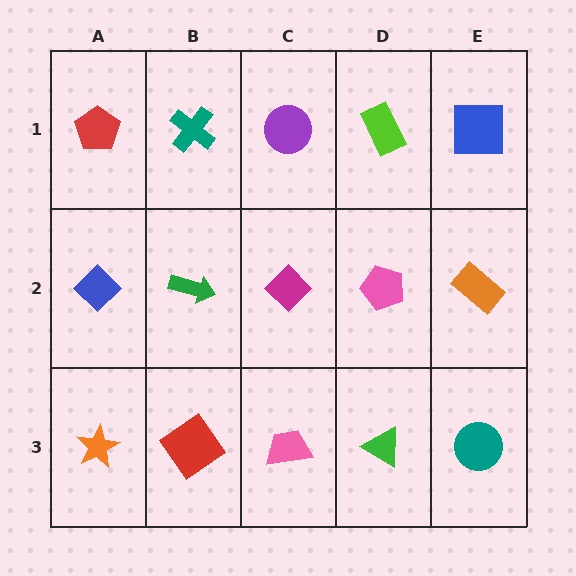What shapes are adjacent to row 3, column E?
An orange rectangle (row 2, column E), a green triangle (row 3, column D).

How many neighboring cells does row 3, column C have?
3.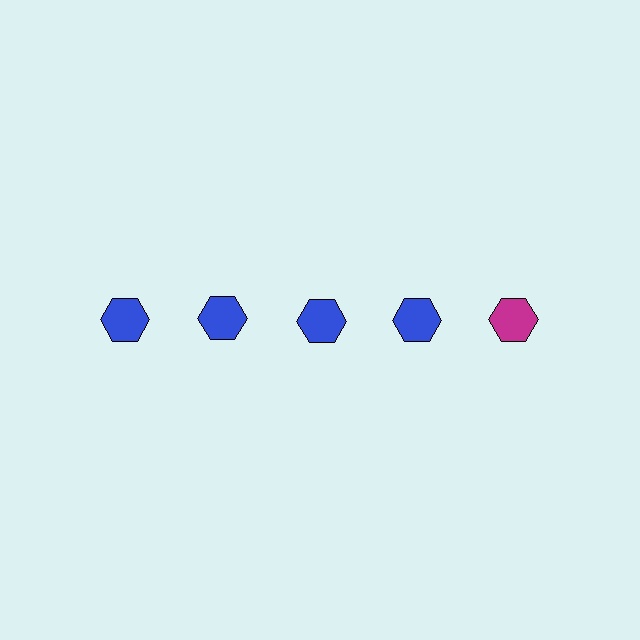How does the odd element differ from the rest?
It has a different color: magenta instead of blue.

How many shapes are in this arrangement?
There are 5 shapes arranged in a grid pattern.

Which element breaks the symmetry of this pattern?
The magenta hexagon in the top row, rightmost column breaks the symmetry. All other shapes are blue hexagons.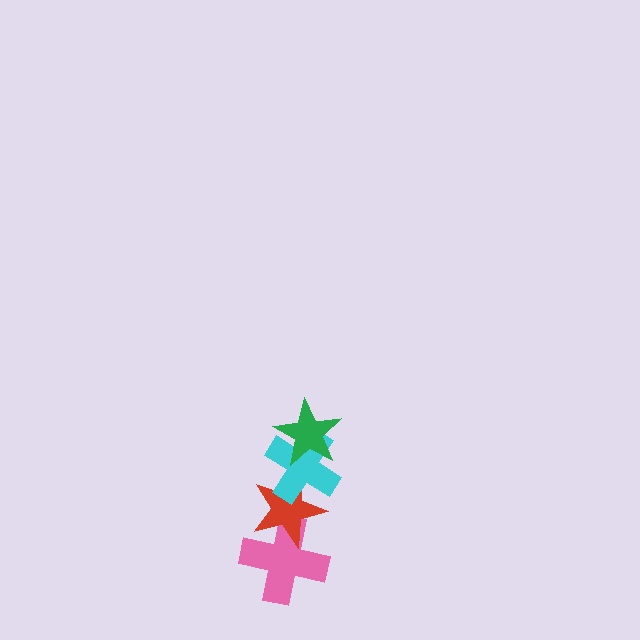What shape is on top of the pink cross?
The red star is on top of the pink cross.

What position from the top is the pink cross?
The pink cross is 4th from the top.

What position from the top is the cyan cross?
The cyan cross is 2nd from the top.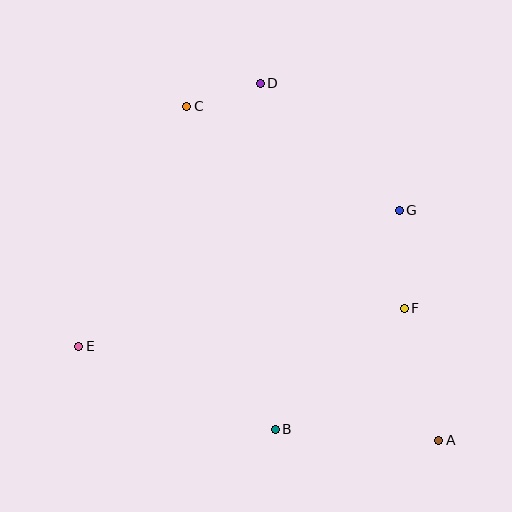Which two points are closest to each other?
Points C and D are closest to each other.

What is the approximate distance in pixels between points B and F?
The distance between B and F is approximately 177 pixels.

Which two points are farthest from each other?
Points A and C are farthest from each other.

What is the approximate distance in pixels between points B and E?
The distance between B and E is approximately 213 pixels.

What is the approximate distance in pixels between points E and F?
The distance between E and F is approximately 328 pixels.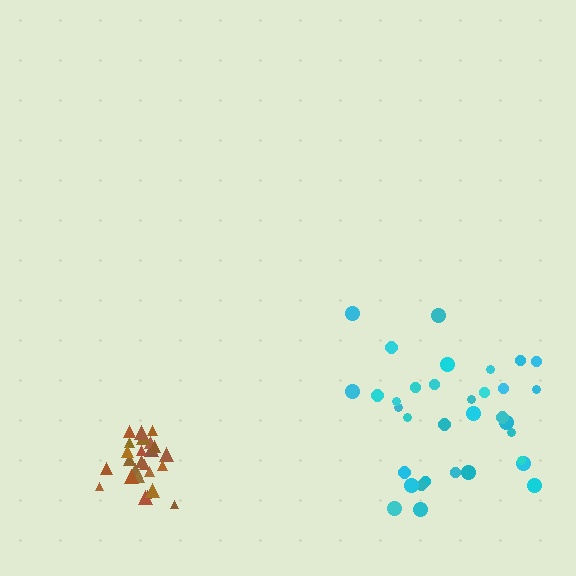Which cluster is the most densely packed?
Brown.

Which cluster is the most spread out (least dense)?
Cyan.